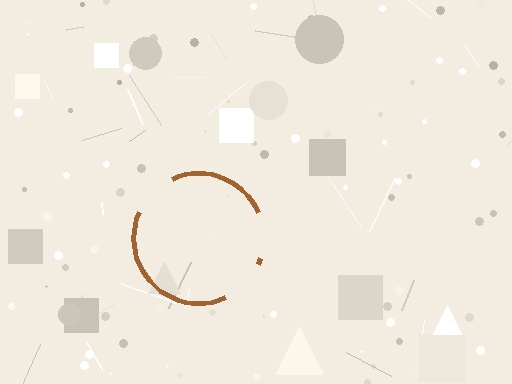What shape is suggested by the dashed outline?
The dashed outline suggests a circle.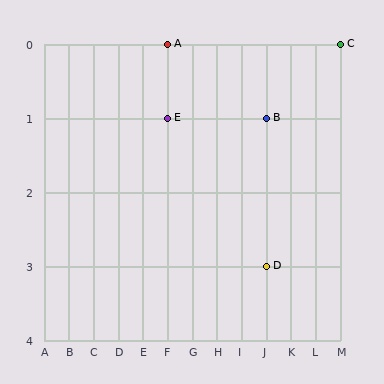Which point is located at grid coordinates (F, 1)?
Point E is at (F, 1).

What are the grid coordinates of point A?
Point A is at grid coordinates (F, 0).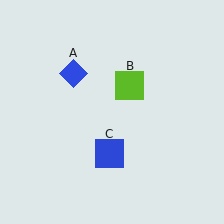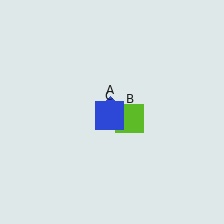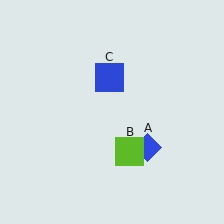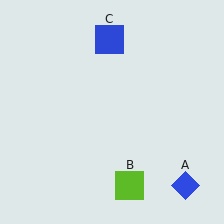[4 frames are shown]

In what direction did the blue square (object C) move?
The blue square (object C) moved up.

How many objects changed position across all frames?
3 objects changed position: blue diamond (object A), lime square (object B), blue square (object C).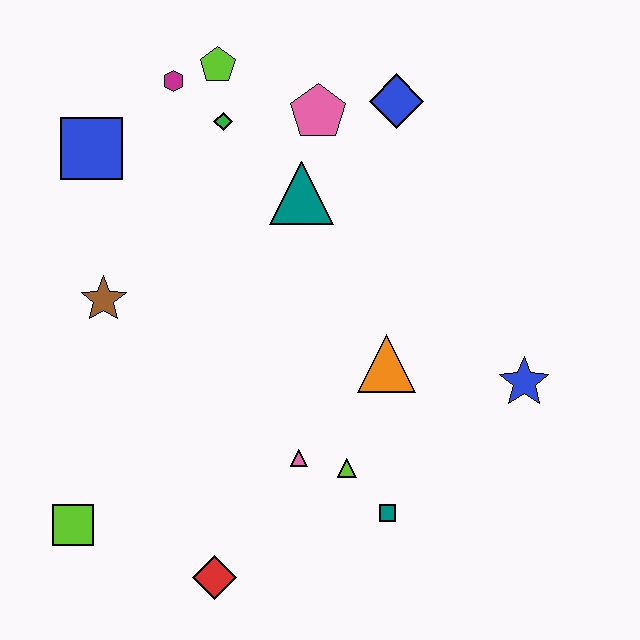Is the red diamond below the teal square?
Yes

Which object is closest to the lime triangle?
The pink triangle is closest to the lime triangle.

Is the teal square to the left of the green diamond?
No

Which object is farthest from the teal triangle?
The lime square is farthest from the teal triangle.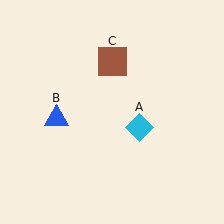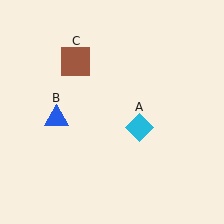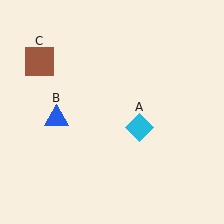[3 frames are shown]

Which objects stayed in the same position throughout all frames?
Cyan diamond (object A) and blue triangle (object B) remained stationary.